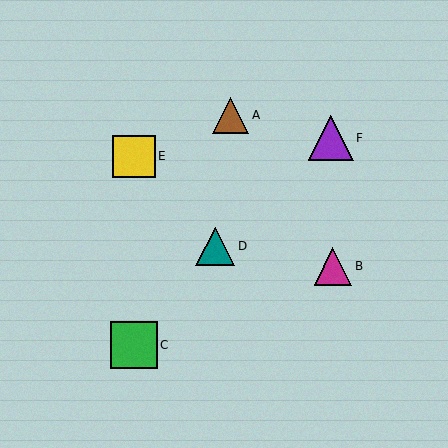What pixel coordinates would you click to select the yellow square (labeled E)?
Click at (134, 156) to select the yellow square E.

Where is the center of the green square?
The center of the green square is at (134, 345).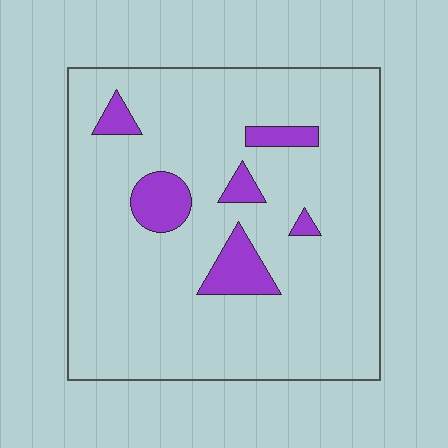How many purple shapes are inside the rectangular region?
6.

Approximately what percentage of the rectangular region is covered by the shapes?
Approximately 10%.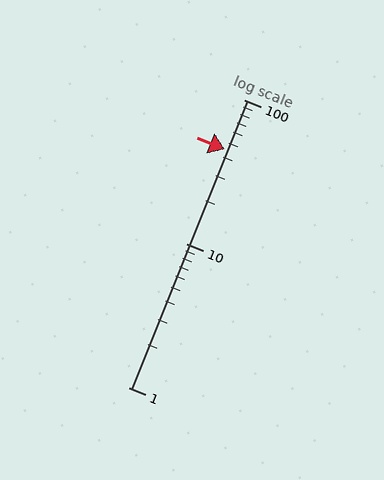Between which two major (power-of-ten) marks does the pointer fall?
The pointer is between 10 and 100.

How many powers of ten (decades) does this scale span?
The scale spans 2 decades, from 1 to 100.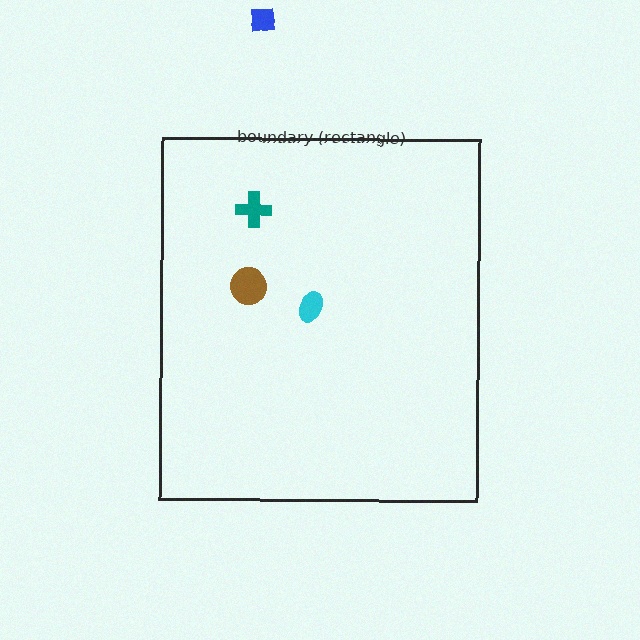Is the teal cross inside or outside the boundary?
Inside.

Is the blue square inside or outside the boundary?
Outside.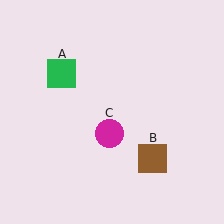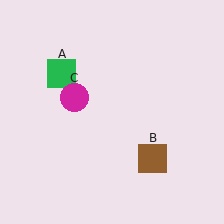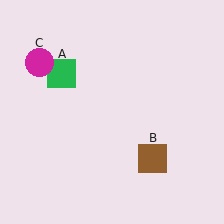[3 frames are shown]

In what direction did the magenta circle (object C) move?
The magenta circle (object C) moved up and to the left.